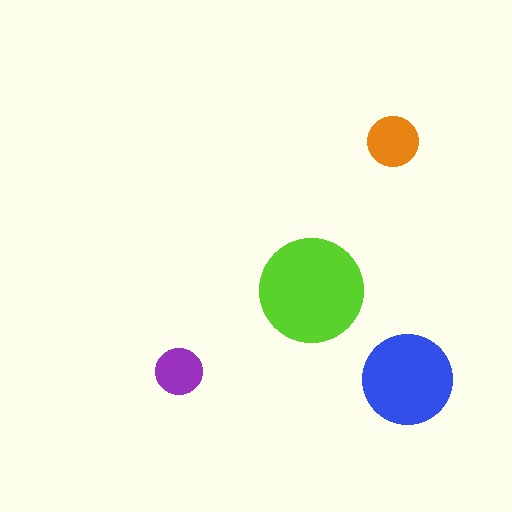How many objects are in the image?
There are 4 objects in the image.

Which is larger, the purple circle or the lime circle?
The lime one.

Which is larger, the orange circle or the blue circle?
The blue one.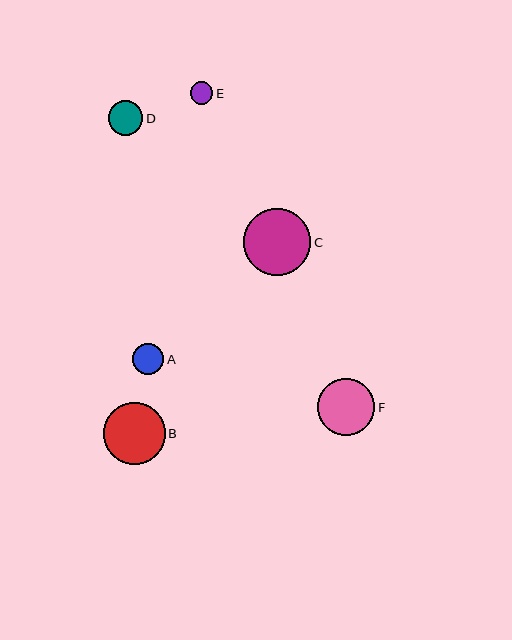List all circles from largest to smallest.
From largest to smallest: C, B, F, D, A, E.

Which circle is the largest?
Circle C is the largest with a size of approximately 67 pixels.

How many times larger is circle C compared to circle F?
Circle C is approximately 1.2 times the size of circle F.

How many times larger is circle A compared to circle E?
Circle A is approximately 1.4 times the size of circle E.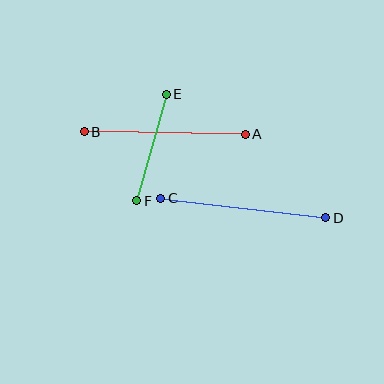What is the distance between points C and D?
The distance is approximately 166 pixels.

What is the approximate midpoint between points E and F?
The midpoint is at approximately (152, 148) pixels.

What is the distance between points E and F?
The distance is approximately 110 pixels.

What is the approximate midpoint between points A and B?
The midpoint is at approximately (165, 133) pixels.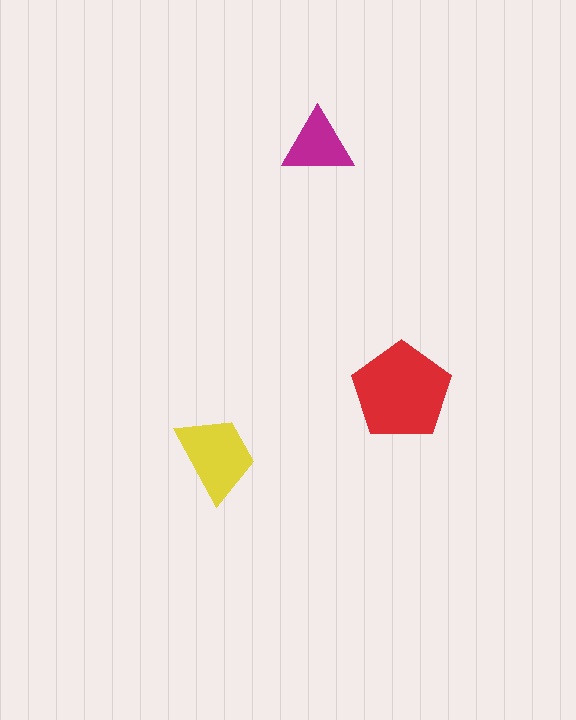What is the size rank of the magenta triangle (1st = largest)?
3rd.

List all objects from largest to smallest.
The red pentagon, the yellow trapezoid, the magenta triangle.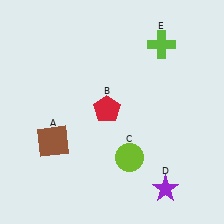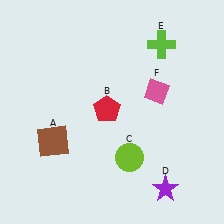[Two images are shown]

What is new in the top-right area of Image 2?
A pink diamond (F) was added in the top-right area of Image 2.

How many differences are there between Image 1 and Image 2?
There is 1 difference between the two images.